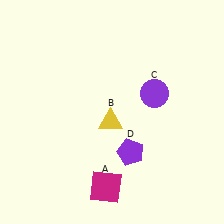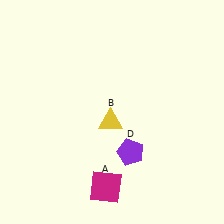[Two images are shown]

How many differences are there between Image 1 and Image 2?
There is 1 difference between the two images.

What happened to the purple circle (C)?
The purple circle (C) was removed in Image 2. It was in the top-right area of Image 1.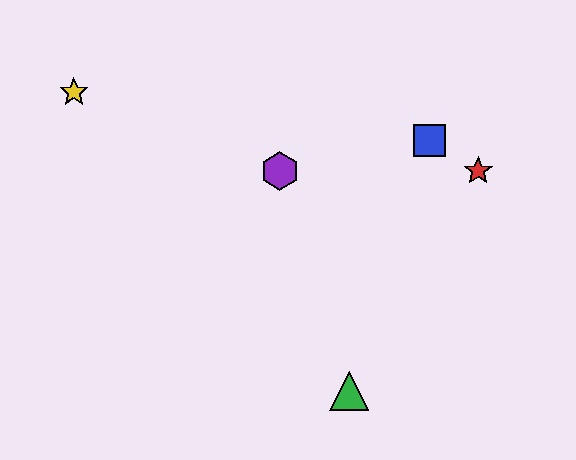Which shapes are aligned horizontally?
The red star, the purple hexagon are aligned horizontally.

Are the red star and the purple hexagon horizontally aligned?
Yes, both are at y≈171.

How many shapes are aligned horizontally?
2 shapes (the red star, the purple hexagon) are aligned horizontally.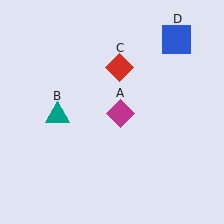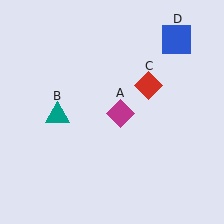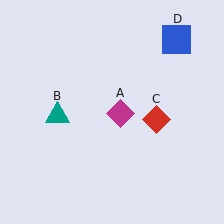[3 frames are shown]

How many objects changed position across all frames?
1 object changed position: red diamond (object C).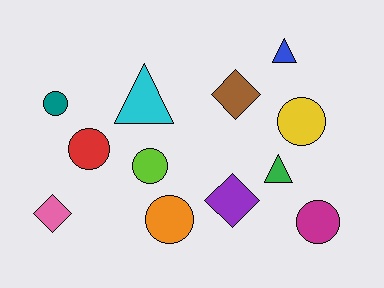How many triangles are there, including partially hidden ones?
There are 3 triangles.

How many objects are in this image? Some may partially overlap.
There are 12 objects.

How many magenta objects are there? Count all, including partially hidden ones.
There is 1 magenta object.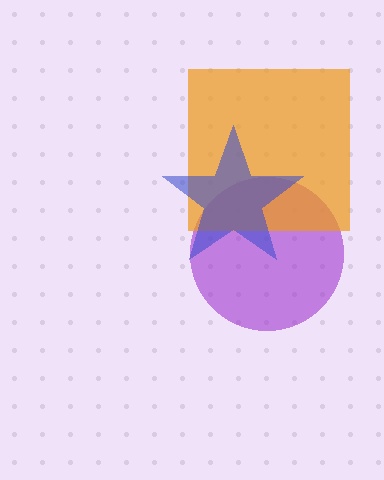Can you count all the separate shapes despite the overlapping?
Yes, there are 3 separate shapes.